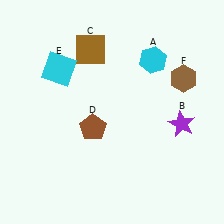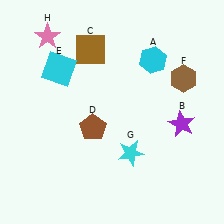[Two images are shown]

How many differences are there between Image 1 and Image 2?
There are 2 differences between the two images.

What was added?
A cyan star (G), a pink star (H) were added in Image 2.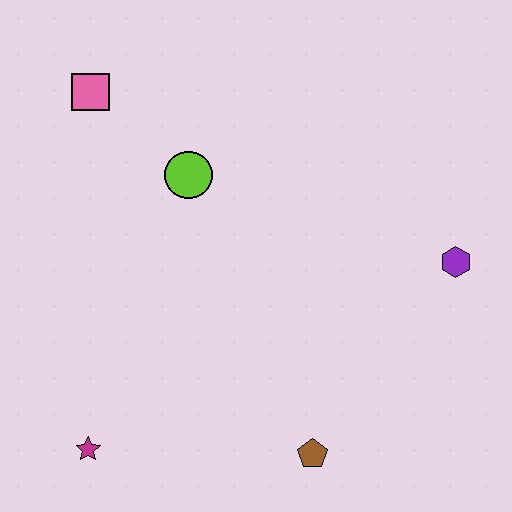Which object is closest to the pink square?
The lime circle is closest to the pink square.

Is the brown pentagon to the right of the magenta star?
Yes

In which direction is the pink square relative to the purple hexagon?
The pink square is to the left of the purple hexagon.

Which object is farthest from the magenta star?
The purple hexagon is farthest from the magenta star.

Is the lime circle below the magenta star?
No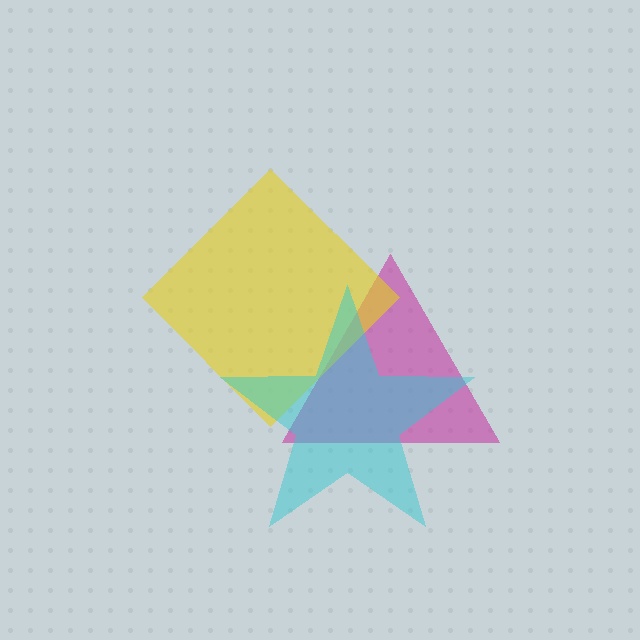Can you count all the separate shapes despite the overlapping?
Yes, there are 3 separate shapes.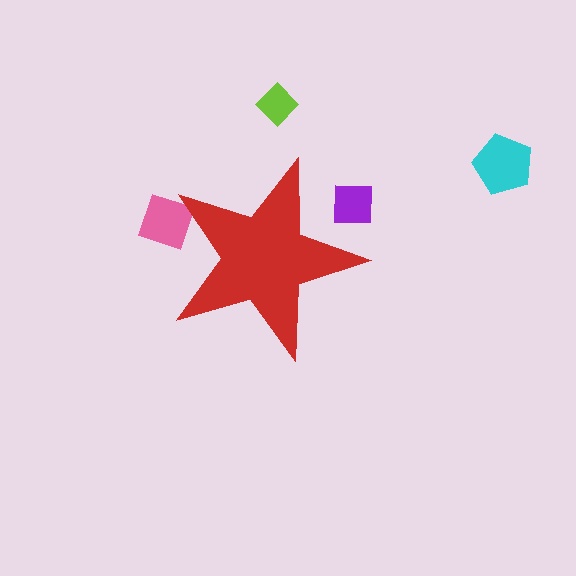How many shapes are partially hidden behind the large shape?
2 shapes are partially hidden.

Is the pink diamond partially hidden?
Yes, the pink diamond is partially hidden behind the red star.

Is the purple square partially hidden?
Yes, the purple square is partially hidden behind the red star.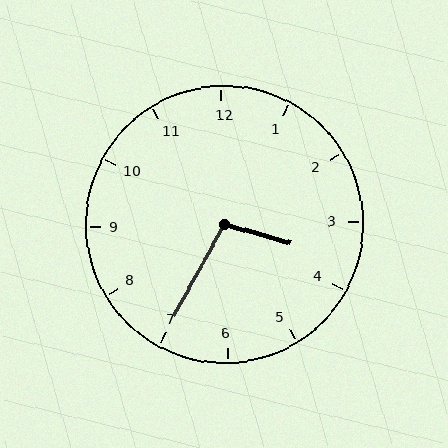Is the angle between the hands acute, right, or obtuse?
It is obtuse.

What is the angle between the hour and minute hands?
Approximately 102 degrees.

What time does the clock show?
3:35.